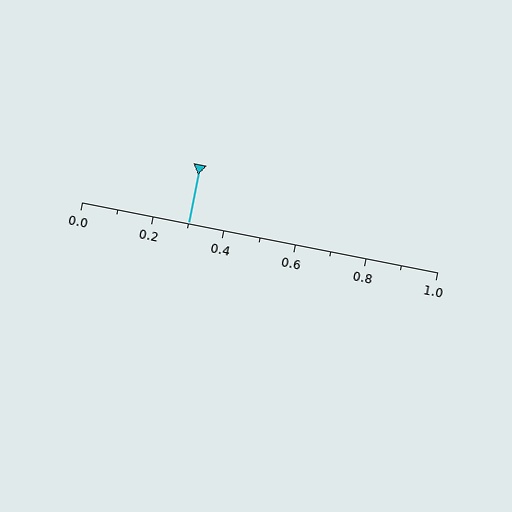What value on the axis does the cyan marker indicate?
The marker indicates approximately 0.3.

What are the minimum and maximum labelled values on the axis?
The axis runs from 0.0 to 1.0.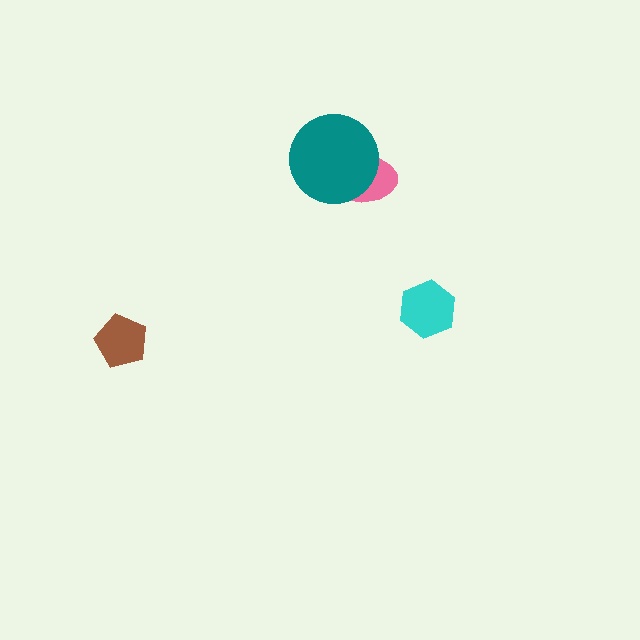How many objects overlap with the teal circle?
1 object overlaps with the teal circle.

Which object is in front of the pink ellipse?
The teal circle is in front of the pink ellipse.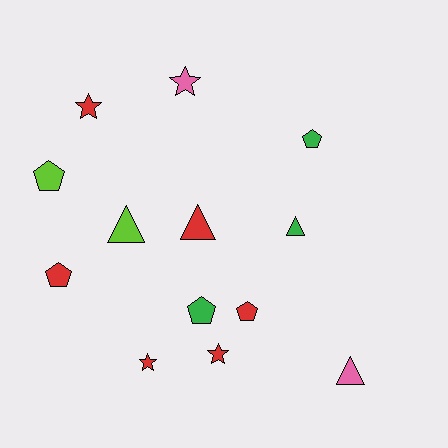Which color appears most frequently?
Red, with 6 objects.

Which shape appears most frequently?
Pentagon, with 5 objects.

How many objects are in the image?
There are 13 objects.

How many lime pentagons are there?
There is 1 lime pentagon.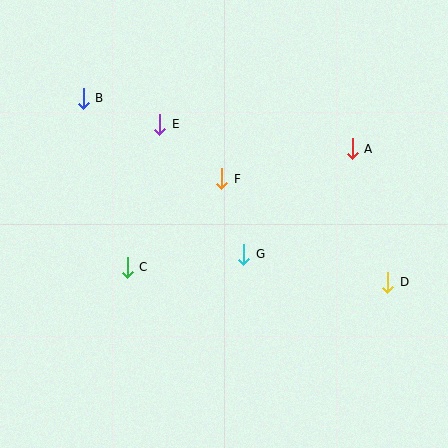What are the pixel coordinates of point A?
Point A is at (352, 149).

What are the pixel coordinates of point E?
Point E is at (160, 124).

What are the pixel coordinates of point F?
Point F is at (222, 179).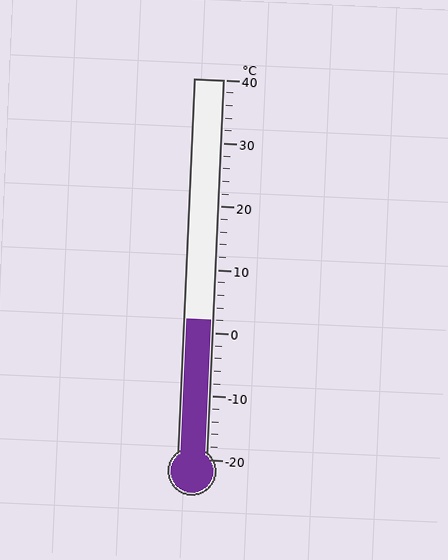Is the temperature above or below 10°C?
The temperature is below 10°C.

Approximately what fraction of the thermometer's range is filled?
The thermometer is filled to approximately 35% of its range.